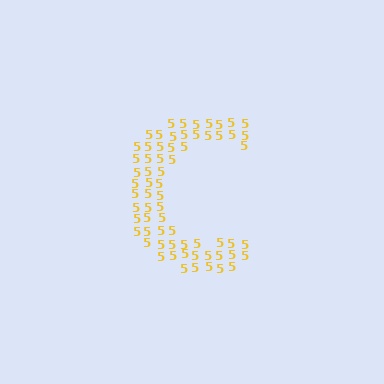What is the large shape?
The large shape is the letter C.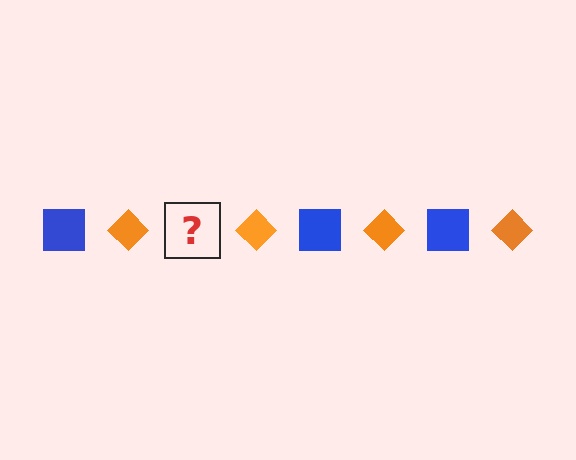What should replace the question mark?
The question mark should be replaced with a blue square.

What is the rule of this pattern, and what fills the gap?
The rule is that the pattern alternates between blue square and orange diamond. The gap should be filled with a blue square.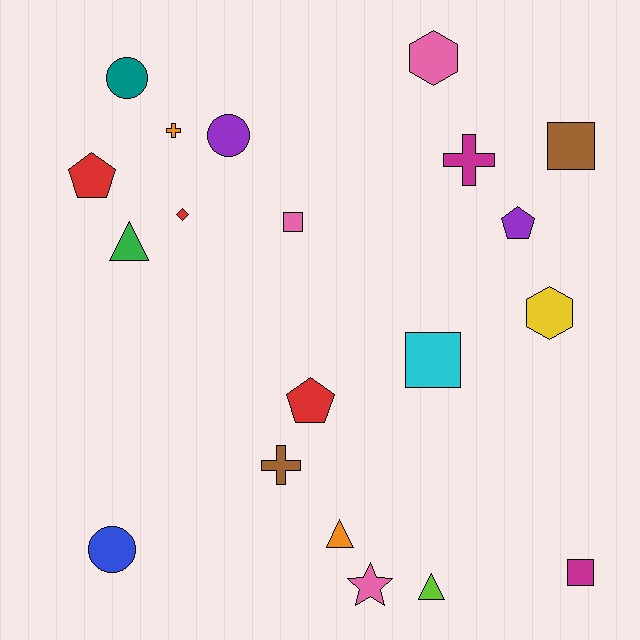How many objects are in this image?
There are 20 objects.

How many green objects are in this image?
There is 1 green object.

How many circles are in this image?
There are 3 circles.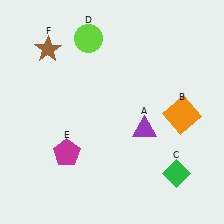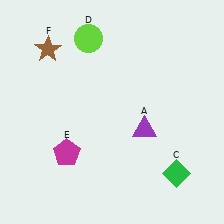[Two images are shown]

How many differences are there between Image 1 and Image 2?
There is 1 difference between the two images.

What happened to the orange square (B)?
The orange square (B) was removed in Image 2. It was in the bottom-right area of Image 1.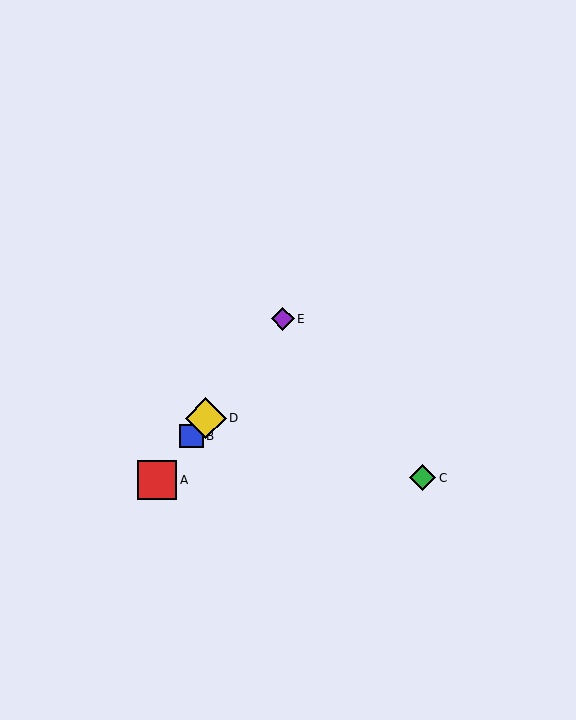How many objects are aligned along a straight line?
4 objects (A, B, D, E) are aligned along a straight line.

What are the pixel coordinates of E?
Object E is at (283, 319).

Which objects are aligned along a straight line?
Objects A, B, D, E are aligned along a straight line.